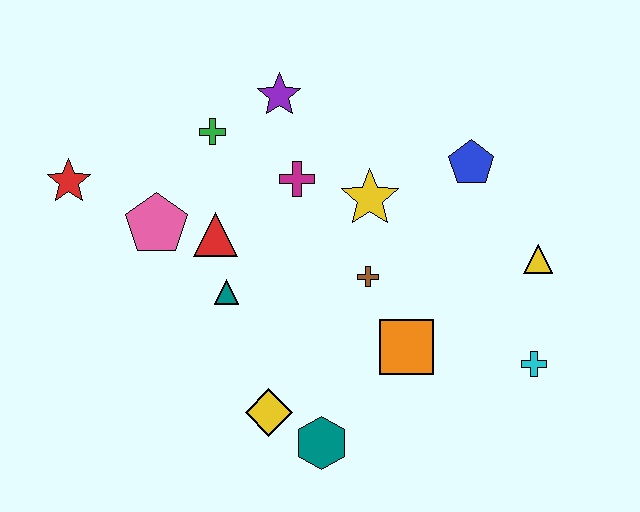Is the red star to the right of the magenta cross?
No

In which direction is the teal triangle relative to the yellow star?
The teal triangle is to the left of the yellow star.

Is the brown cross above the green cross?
No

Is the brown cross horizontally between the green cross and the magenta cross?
No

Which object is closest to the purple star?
The green cross is closest to the purple star.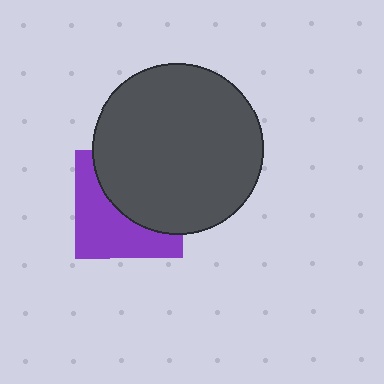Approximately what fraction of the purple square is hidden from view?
Roughly 53% of the purple square is hidden behind the dark gray circle.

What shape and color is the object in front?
The object in front is a dark gray circle.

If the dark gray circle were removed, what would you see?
You would see the complete purple square.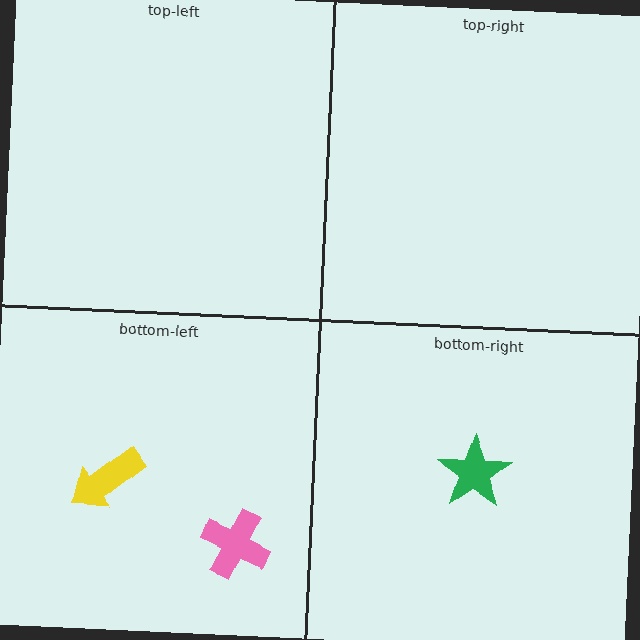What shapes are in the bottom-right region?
The green star.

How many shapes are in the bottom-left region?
2.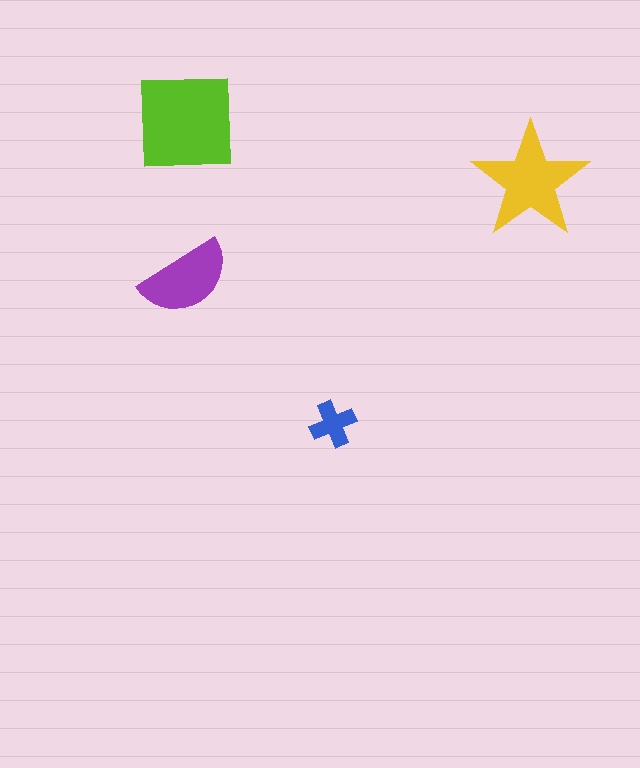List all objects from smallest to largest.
The blue cross, the purple semicircle, the yellow star, the lime square.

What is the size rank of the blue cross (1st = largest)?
4th.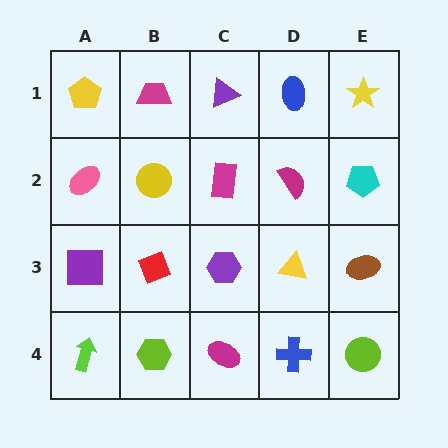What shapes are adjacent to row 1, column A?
A pink ellipse (row 2, column A), a magenta trapezoid (row 1, column B).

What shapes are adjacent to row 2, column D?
A blue ellipse (row 1, column D), a yellow triangle (row 3, column D), a magenta rectangle (row 2, column C), a cyan pentagon (row 2, column E).